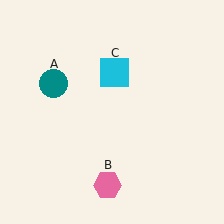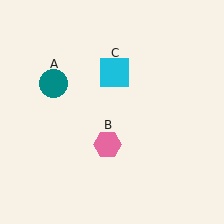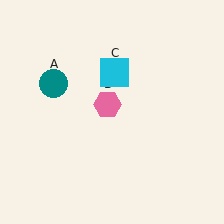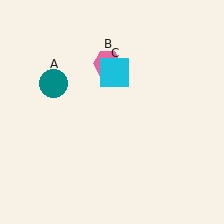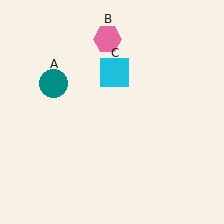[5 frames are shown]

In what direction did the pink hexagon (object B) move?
The pink hexagon (object B) moved up.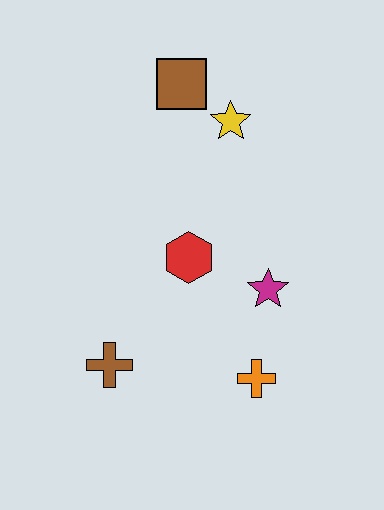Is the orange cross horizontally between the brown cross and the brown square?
No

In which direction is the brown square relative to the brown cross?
The brown square is above the brown cross.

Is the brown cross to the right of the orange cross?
No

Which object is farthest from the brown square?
The orange cross is farthest from the brown square.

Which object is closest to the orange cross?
The magenta star is closest to the orange cross.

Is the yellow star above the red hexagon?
Yes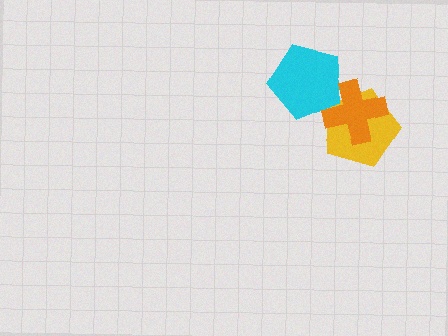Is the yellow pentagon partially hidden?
Yes, it is partially covered by another shape.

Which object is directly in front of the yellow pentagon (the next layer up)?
The cyan pentagon is directly in front of the yellow pentagon.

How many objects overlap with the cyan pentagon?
2 objects overlap with the cyan pentagon.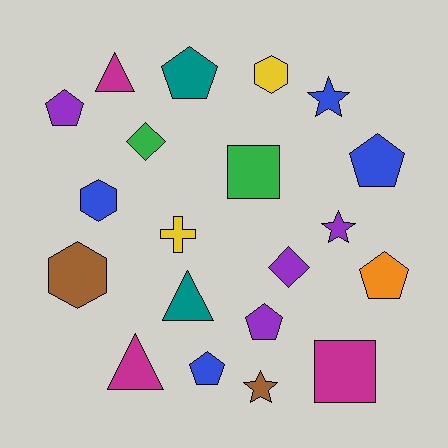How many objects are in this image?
There are 20 objects.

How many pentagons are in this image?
There are 6 pentagons.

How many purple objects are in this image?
There are 4 purple objects.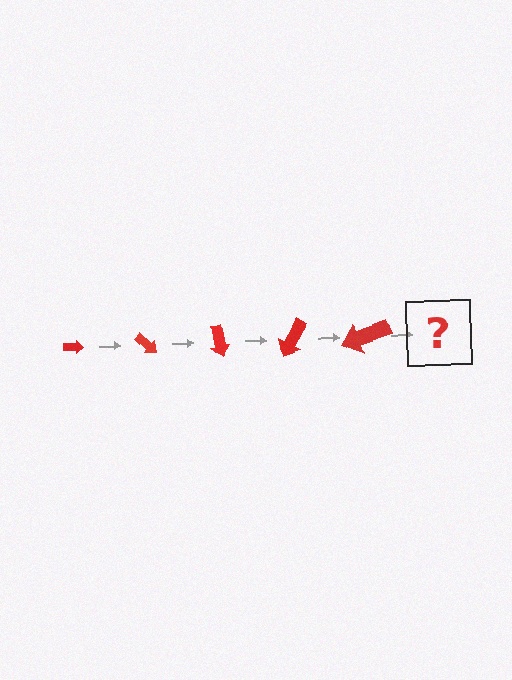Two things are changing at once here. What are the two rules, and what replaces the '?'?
The two rules are that the arrow grows larger each step and it rotates 40 degrees each step. The '?' should be an arrow, larger than the previous one and rotated 200 degrees from the start.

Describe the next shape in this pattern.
It should be an arrow, larger than the previous one and rotated 200 degrees from the start.